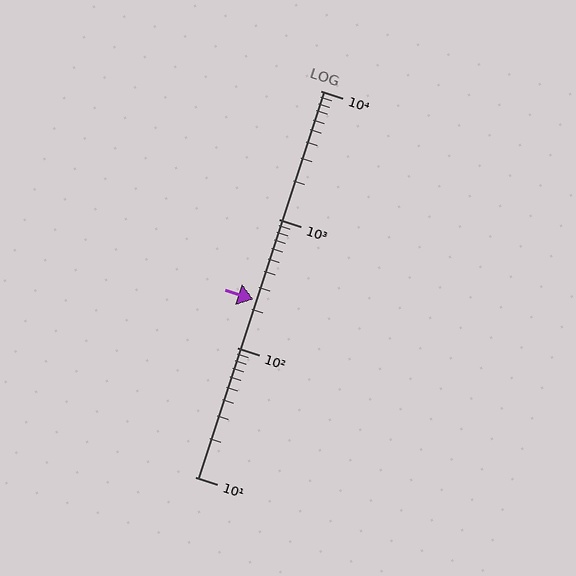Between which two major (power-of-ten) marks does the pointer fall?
The pointer is between 100 and 1000.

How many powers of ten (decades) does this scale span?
The scale spans 3 decades, from 10 to 10000.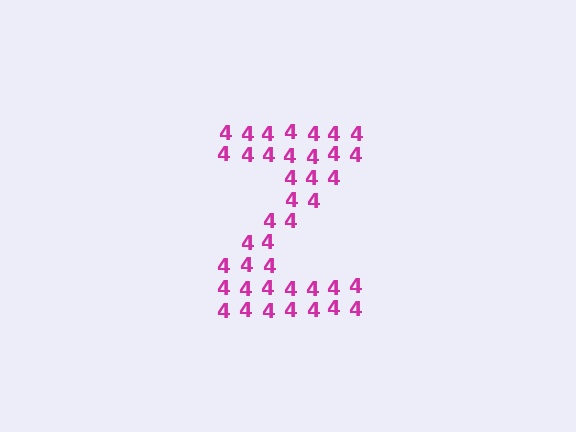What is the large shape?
The large shape is the letter Z.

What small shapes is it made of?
It is made of small digit 4's.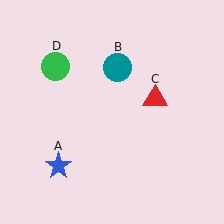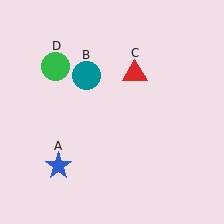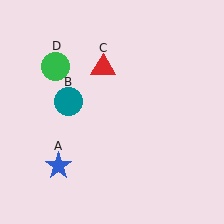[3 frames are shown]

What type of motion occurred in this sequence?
The teal circle (object B), red triangle (object C) rotated counterclockwise around the center of the scene.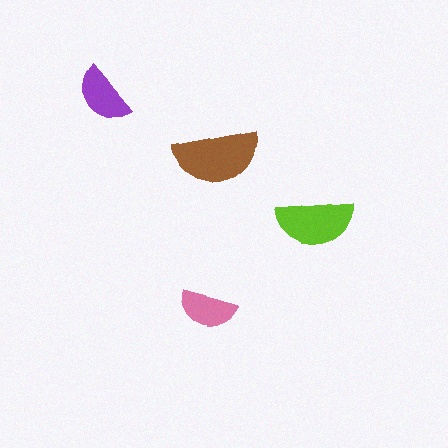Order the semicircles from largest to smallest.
the brown one, the lime one, the purple one, the pink one.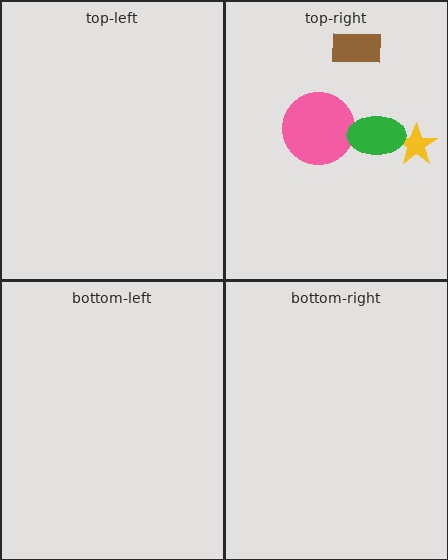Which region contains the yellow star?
The top-right region.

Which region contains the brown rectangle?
The top-right region.